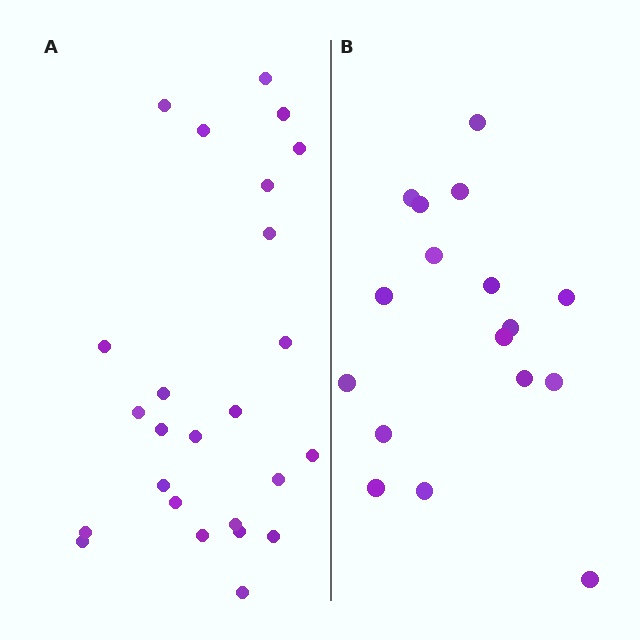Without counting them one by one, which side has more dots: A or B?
Region A (the left region) has more dots.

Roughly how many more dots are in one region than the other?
Region A has roughly 8 or so more dots than region B.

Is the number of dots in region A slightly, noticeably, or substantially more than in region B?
Region A has substantially more. The ratio is roughly 1.5 to 1.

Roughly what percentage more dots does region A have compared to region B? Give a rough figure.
About 45% more.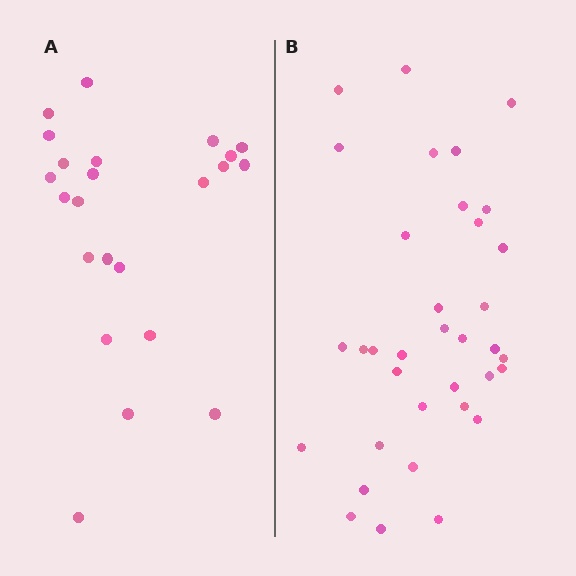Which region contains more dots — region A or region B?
Region B (the right region) has more dots.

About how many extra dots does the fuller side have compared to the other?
Region B has roughly 12 or so more dots than region A.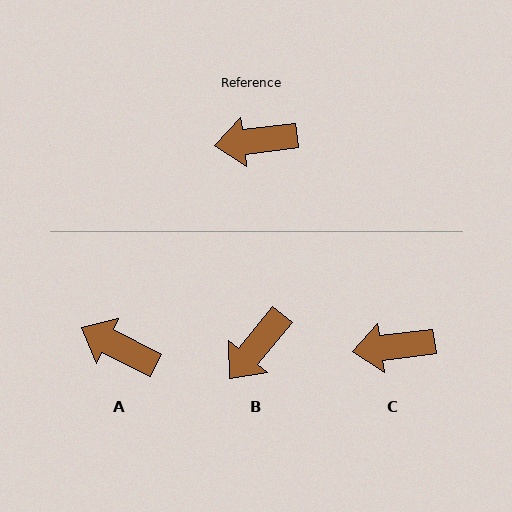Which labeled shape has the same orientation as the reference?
C.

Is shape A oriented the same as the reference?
No, it is off by about 34 degrees.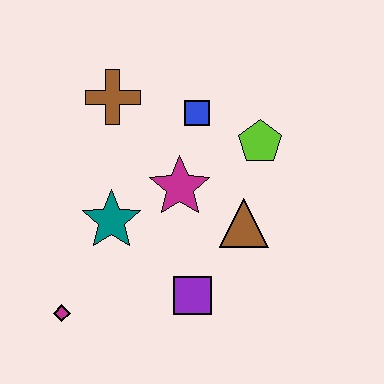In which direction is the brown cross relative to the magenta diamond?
The brown cross is above the magenta diamond.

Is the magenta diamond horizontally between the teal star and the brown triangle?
No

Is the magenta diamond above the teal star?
No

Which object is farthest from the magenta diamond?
The lime pentagon is farthest from the magenta diamond.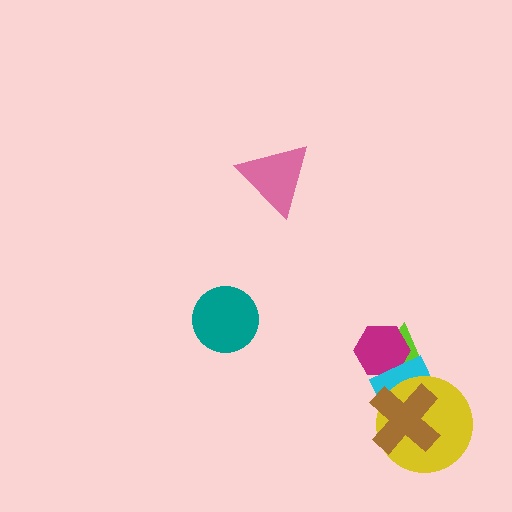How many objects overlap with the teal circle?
0 objects overlap with the teal circle.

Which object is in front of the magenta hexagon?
The cyan diamond is in front of the magenta hexagon.